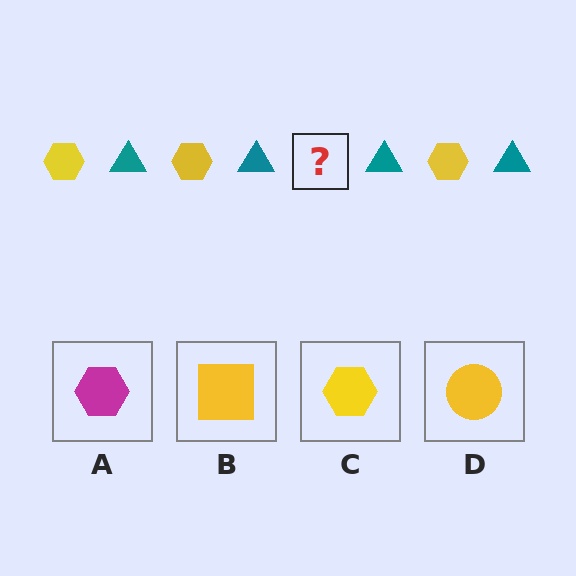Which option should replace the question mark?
Option C.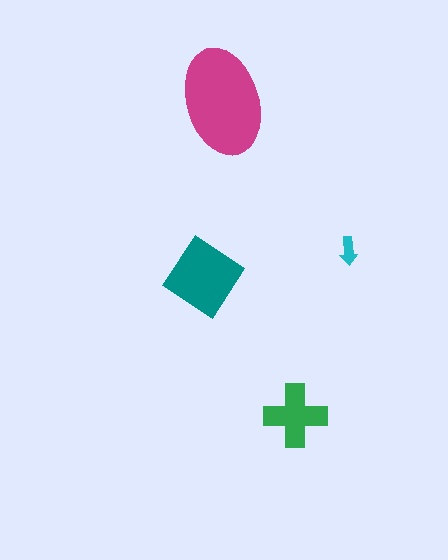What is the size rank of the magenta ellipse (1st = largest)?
1st.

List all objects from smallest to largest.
The cyan arrow, the green cross, the teal diamond, the magenta ellipse.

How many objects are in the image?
There are 4 objects in the image.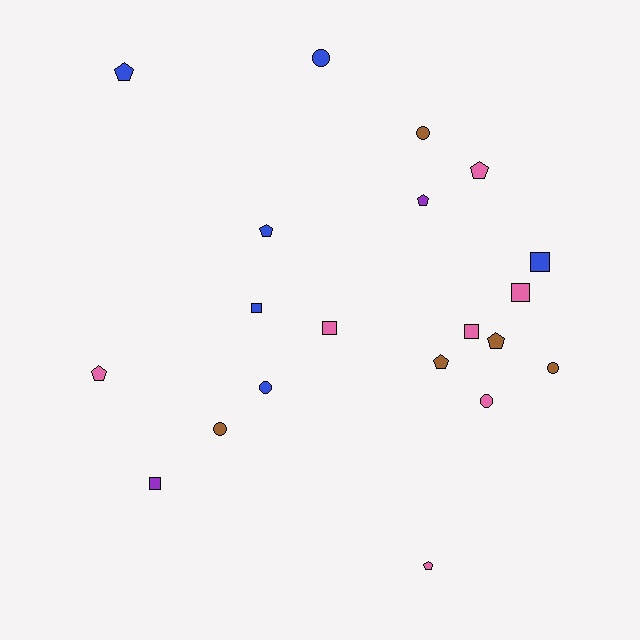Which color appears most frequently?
Pink, with 7 objects.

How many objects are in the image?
There are 20 objects.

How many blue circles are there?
There are 2 blue circles.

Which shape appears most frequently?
Pentagon, with 8 objects.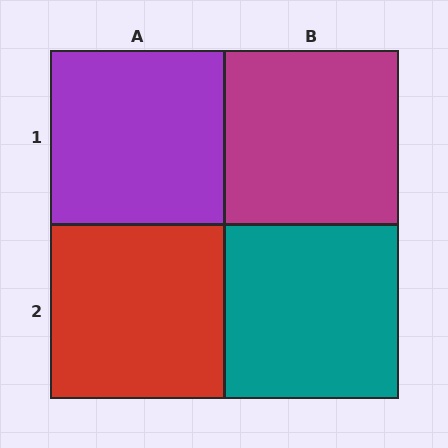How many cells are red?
1 cell is red.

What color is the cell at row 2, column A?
Red.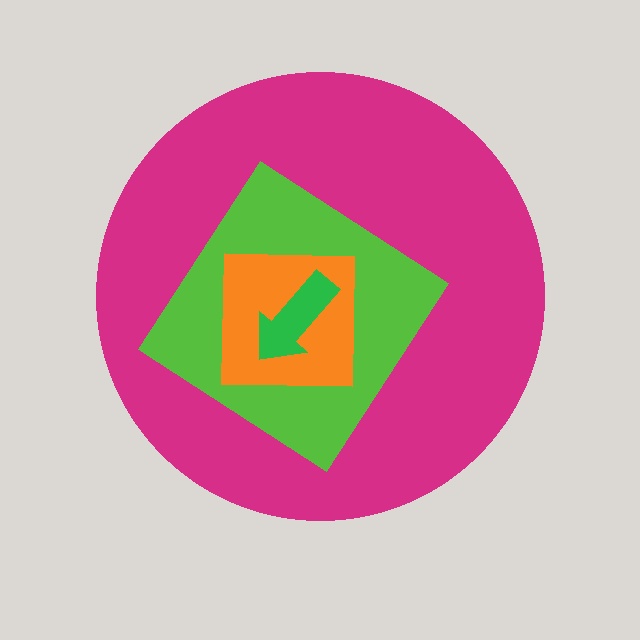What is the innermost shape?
The green arrow.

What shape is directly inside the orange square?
The green arrow.